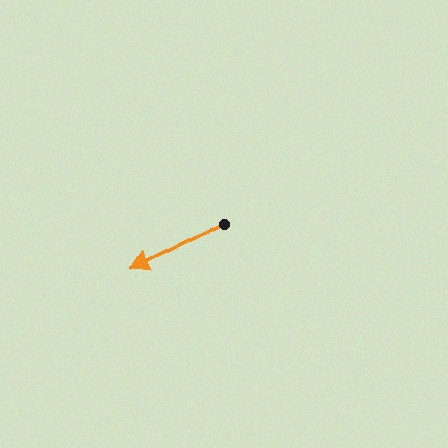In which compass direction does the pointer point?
Southwest.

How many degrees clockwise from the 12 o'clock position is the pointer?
Approximately 242 degrees.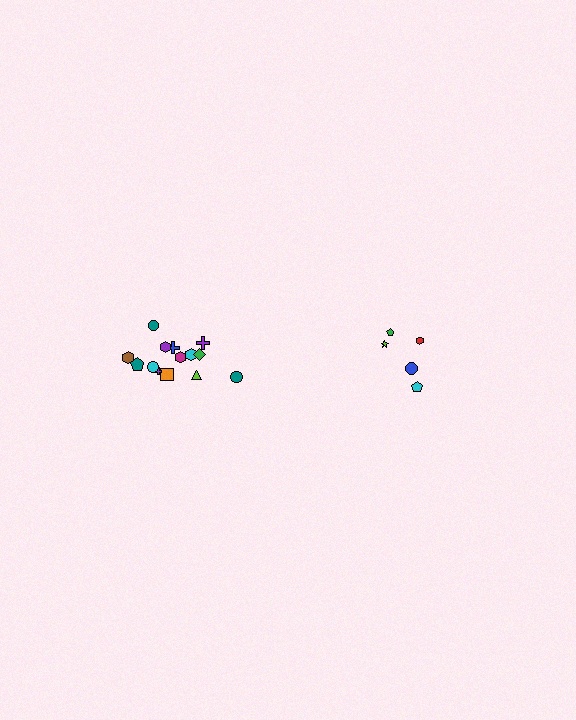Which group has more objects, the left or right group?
The left group.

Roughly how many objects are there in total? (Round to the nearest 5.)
Roughly 20 objects in total.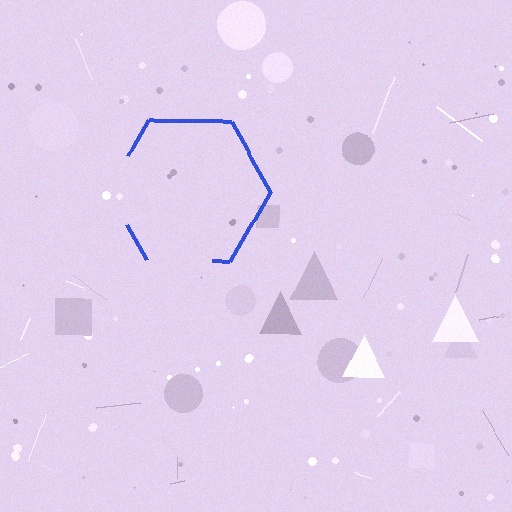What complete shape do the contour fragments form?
The contour fragments form a hexagon.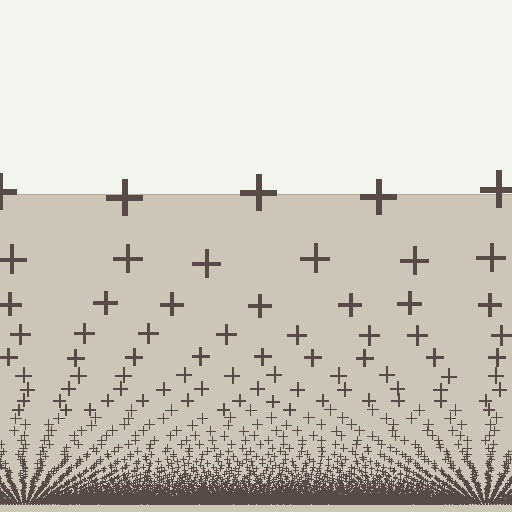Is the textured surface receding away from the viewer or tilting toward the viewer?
The surface appears to tilt toward the viewer. Texture elements get larger and sparser toward the top.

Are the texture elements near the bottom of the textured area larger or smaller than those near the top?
Smaller. The gradient is inverted — elements near the bottom are smaller and denser.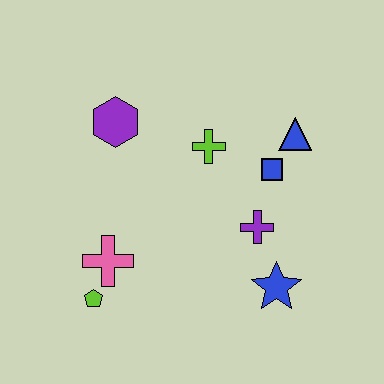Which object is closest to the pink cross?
The lime pentagon is closest to the pink cross.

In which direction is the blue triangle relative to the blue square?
The blue triangle is above the blue square.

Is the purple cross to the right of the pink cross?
Yes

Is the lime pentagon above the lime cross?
No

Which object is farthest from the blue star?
The purple hexagon is farthest from the blue star.